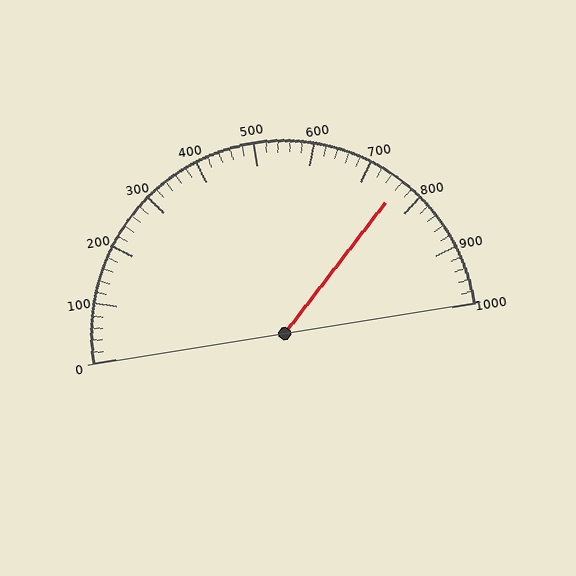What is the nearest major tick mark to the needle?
The nearest major tick mark is 800.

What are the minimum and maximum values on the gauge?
The gauge ranges from 0 to 1000.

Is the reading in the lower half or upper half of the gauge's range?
The reading is in the upper half of the range (0 to 1000).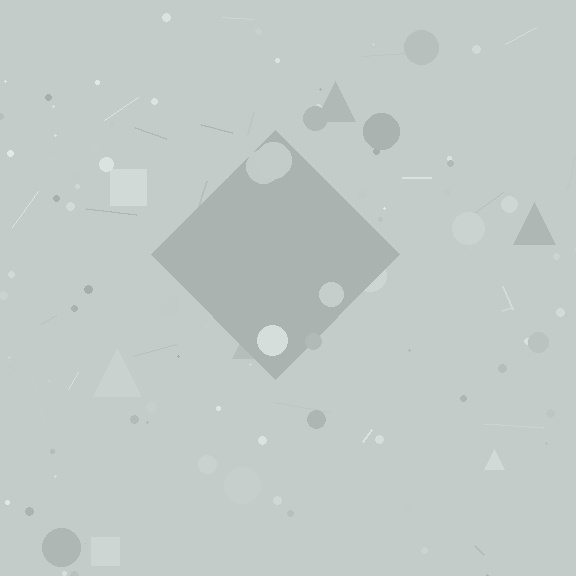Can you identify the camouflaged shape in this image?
The camouflaged shape is a diamond.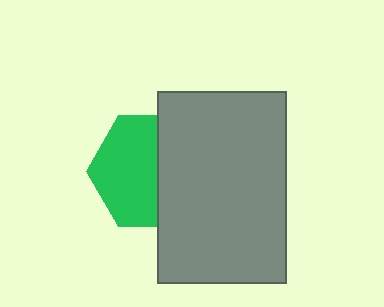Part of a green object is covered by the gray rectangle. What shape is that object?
It is a hexagon.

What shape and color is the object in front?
The object in front is a gray rectangle.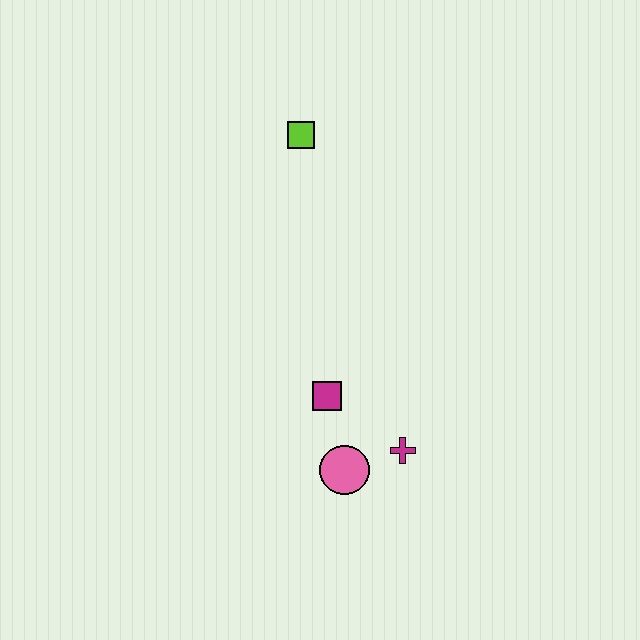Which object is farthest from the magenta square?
The lime square is farthest from the magenta square.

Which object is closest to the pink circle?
The magenta cross is closest to the pink circle.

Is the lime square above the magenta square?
Yes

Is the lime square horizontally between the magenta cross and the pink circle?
No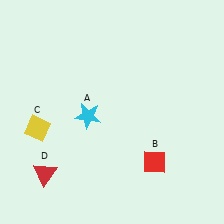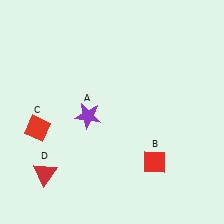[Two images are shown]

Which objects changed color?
A changed from cyan to purple. C changed from yellow to red.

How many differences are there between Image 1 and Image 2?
There are 2 differences between the two images.